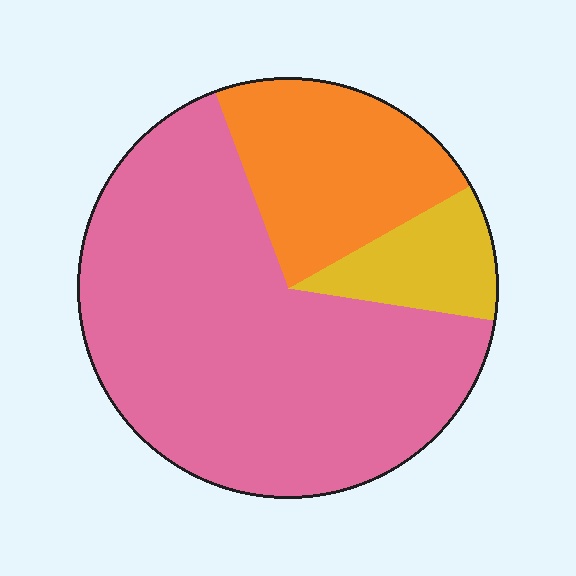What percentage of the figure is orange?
Orange takes up less than a quarter of the figure.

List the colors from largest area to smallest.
From largest to smallest: pink, orange, yellow.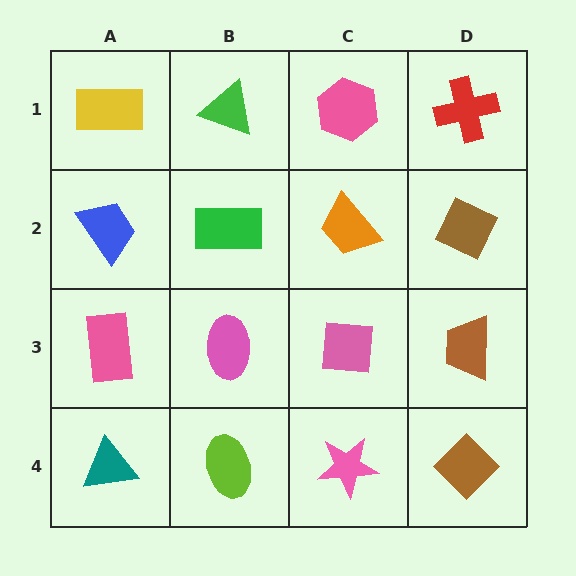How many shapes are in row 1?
4 shapes.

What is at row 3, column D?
A brown trapezoid.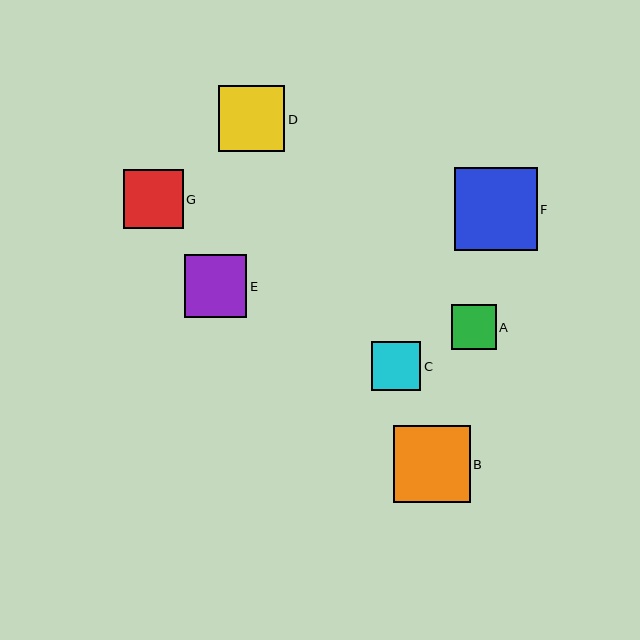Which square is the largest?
Square F is the largest with a size of approximately 83 pixels.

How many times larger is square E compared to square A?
Square E is approximately 1.4 times the size of square A.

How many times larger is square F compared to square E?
Square F is approximately 1.3 times the size of square E.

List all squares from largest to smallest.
From largest to smallest: F, B, D, E, G, C, A.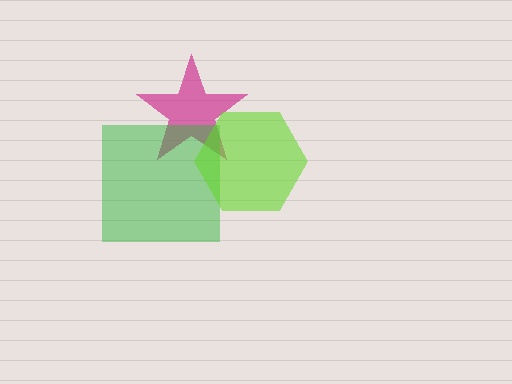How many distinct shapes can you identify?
There are 3 distinct shapes: a magenta star, a green square, a lime hexagon.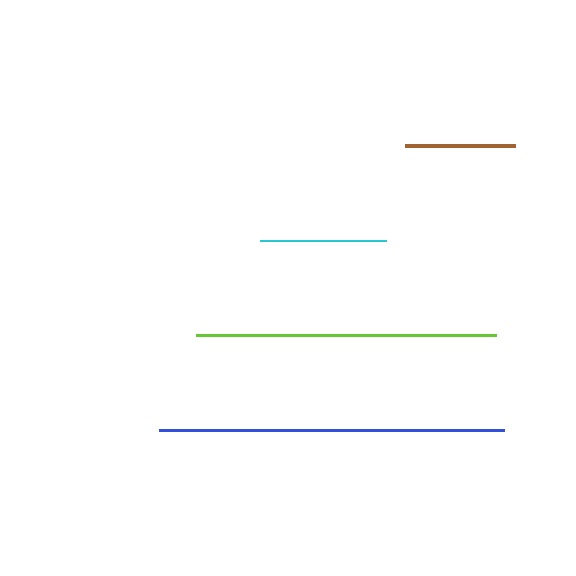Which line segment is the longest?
The blue line is the longest at approximately 345 pixels.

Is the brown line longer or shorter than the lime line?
The lime line is longer than the brown line.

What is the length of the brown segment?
The brown segment is approximately 110 pixels long.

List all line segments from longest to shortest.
From longest to shortest: blue, lime, cyan, brown.